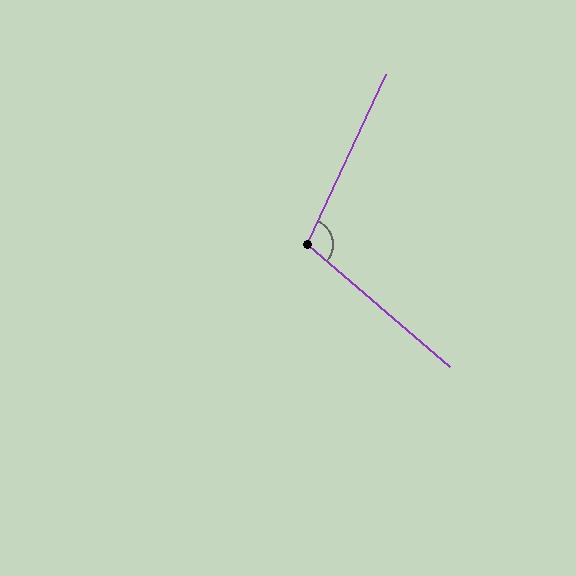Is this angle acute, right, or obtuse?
It is obtuse.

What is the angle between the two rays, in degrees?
Approximately 106 degrees.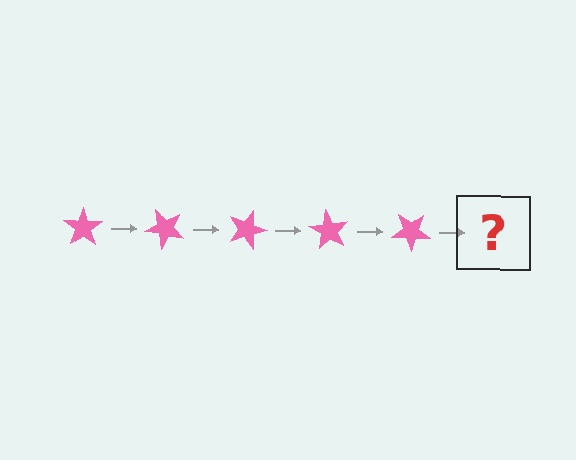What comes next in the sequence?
The next element should be a pink star rotated 225 degrees.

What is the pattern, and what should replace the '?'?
The pattern is that the star rotates 45 degrees each step. The '?' should be a pink star rotated 225 degrees.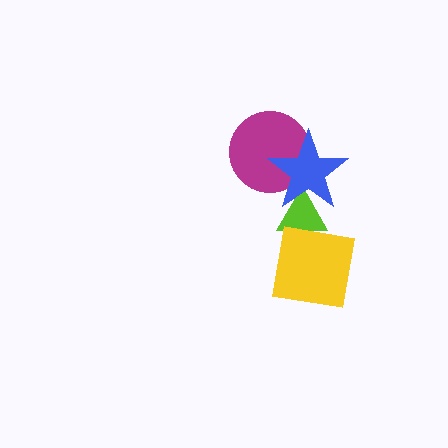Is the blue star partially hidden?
No, no other shape covers it.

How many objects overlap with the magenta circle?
1 object overlaps with the magenta circle.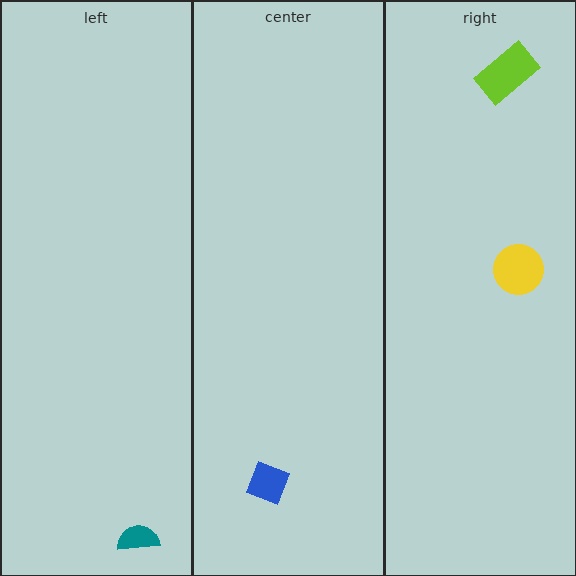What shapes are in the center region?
The blue diamond.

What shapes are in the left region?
The teal semicircle.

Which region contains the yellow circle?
The right region.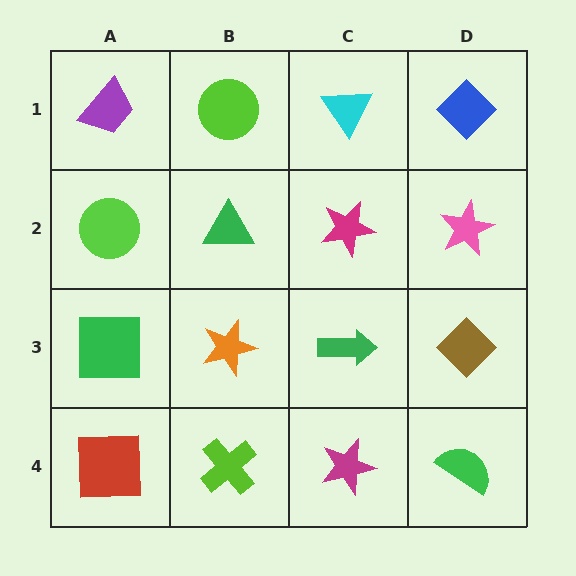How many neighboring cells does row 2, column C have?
4.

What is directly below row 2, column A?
A green square.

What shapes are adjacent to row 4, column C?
A green arrow (row 3, column C), a lime cross (row 4, column B), a green semicircle (row 4, column D).